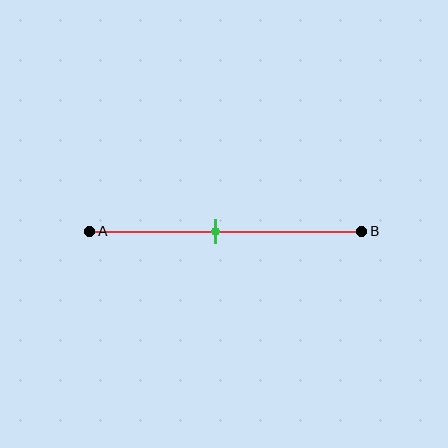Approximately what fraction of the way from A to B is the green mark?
The green mark is approximately 45% of the way from A to B.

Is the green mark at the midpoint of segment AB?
No, the mark is at about 45% from A, not at the 50% midpoint.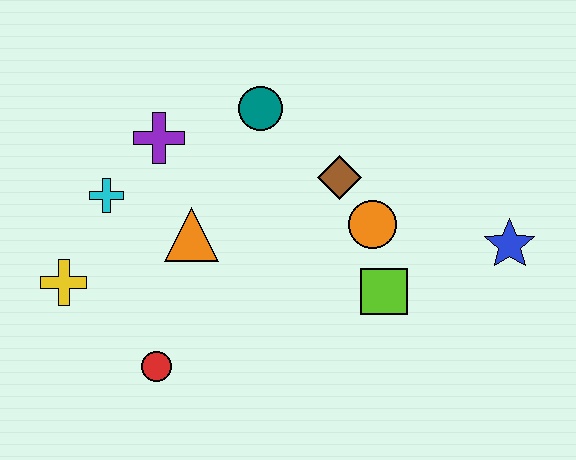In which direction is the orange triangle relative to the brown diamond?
The orange triangle is to the left of the brown diamond.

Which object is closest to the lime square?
The orange circle is closest to the lime square.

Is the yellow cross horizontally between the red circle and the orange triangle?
No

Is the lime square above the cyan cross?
No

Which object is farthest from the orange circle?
The yellow cross is farthest from the orange circle.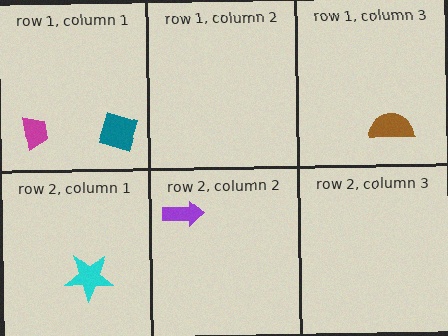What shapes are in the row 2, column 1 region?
The cyan star.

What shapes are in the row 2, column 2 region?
The purple arrow.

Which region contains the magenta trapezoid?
The row 1, column 1 region.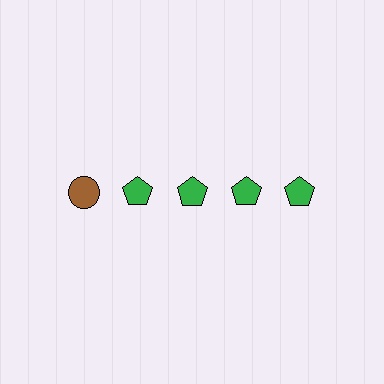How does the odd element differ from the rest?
It differs in both color (brown instead of green) and shape (circle instead of pentagon).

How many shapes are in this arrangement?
There are 5 shapes arranged in a grid pattern.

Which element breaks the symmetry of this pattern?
The brown circle in the top row, leftmost column breaks the symmetry. All other shapes are green pentagons.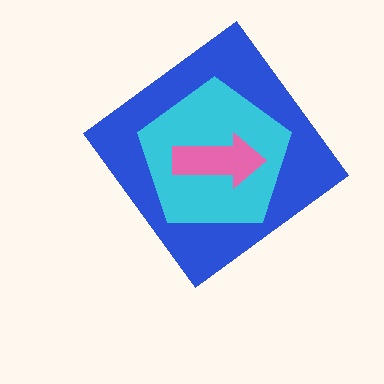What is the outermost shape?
The blue diamond.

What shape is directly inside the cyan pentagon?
The pink arrow.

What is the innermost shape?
The pink arrow.